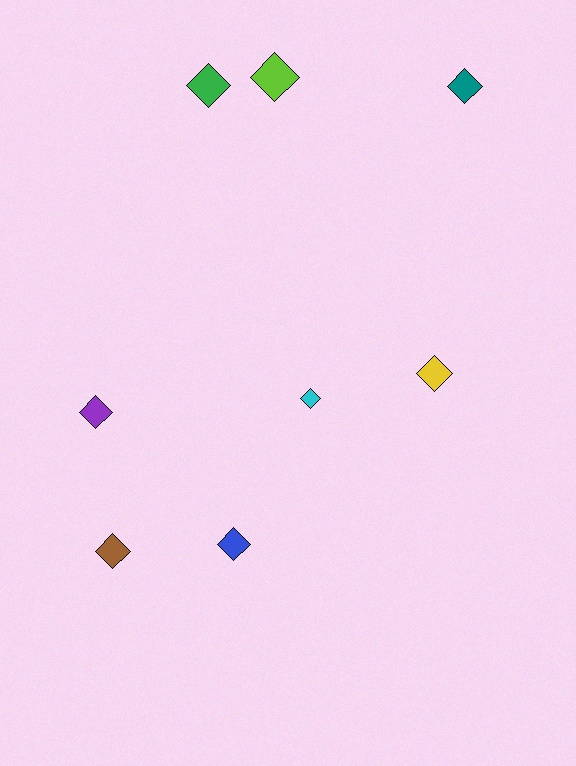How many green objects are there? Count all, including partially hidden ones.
There is 1 green object.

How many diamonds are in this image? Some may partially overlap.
There are 8 diamonds.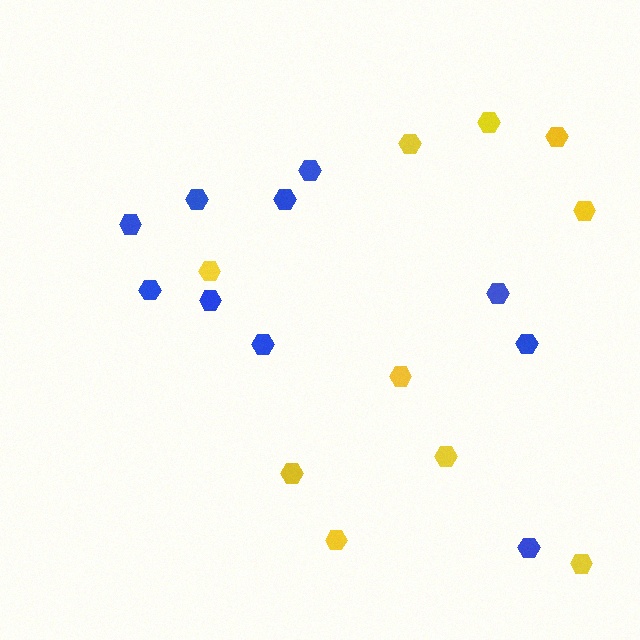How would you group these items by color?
There are 2 groups: one group of blue hexagons (10) and one group of yellow hexagons (10).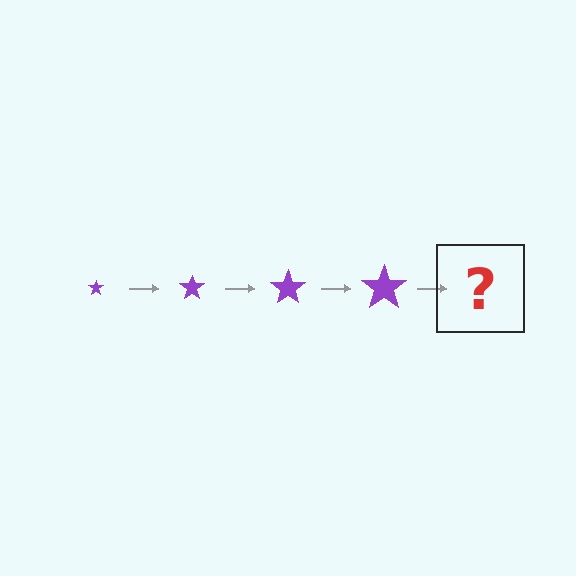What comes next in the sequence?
The next element should be a purple star, larger than the previous one.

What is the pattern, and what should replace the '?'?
The pattern is that the star gets progressively larger each step. The '?' should be a purple star, larger than the previous one.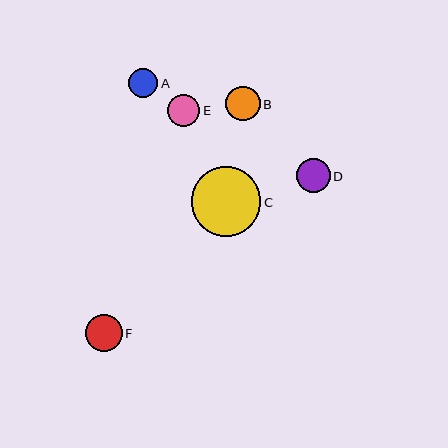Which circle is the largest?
Circle C is the largest with a size of approximately 70 pixels.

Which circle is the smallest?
Circle A is the smallest with a size of approximately 29 pixels.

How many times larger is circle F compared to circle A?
Circle F is approximately 1.3 times the size of circle A.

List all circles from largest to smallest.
From largest to smallest: C, F, B, D, E, A.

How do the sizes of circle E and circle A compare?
Circle E and circle A are approximately the same size.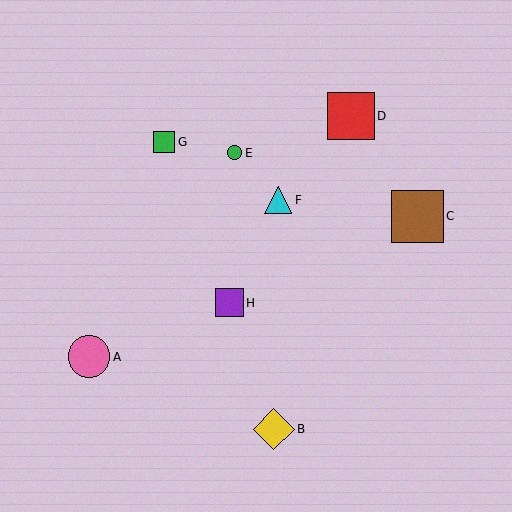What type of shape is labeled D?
Shape D is a red square.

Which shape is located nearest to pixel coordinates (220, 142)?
The green circle (labeled E) at (235, 153) is nearest to that location.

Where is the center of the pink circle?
The center of the pink circle is at (89, 357).